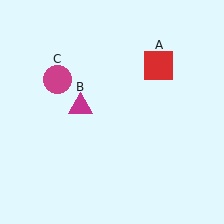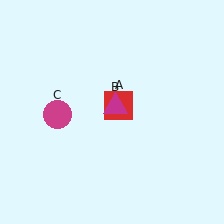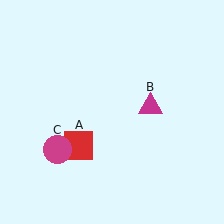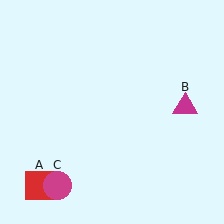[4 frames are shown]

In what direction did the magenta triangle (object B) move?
The magenta triangle (object B) moved right.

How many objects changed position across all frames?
3 objects changed position: red square (object A), magenta triangle (object B), magenta circle (object C).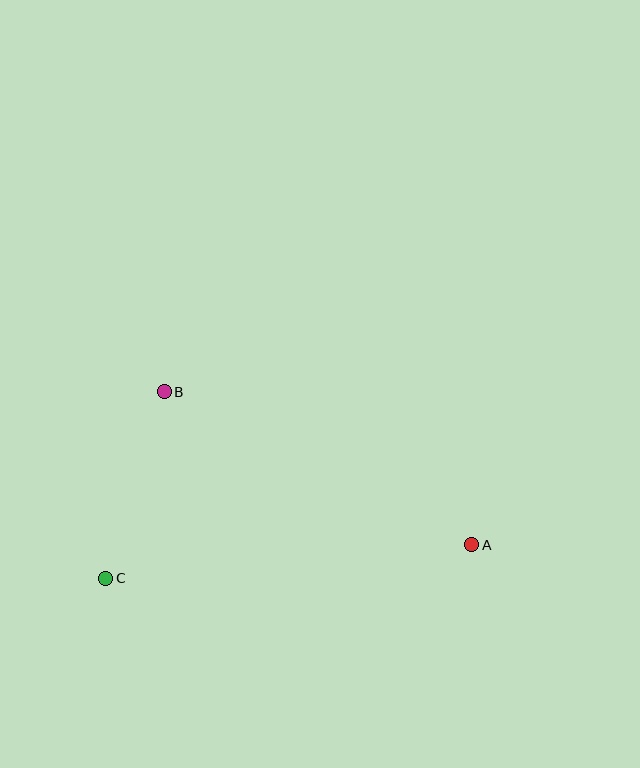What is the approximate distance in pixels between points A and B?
The distance between A and B is approximately 344 pixels.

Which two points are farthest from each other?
Points A and C are farthest from each other.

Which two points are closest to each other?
Points B and C are closest to each other.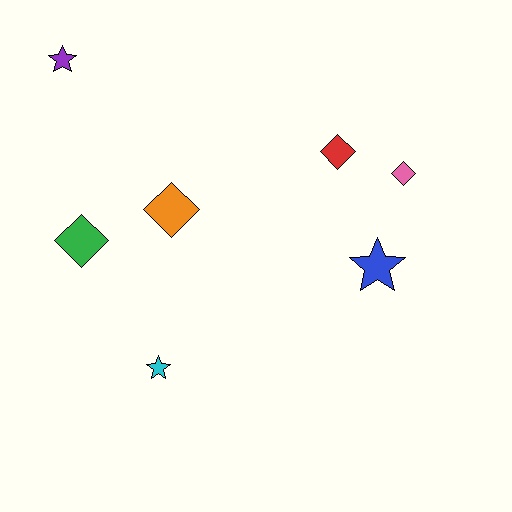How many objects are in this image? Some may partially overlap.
There are 7 objects.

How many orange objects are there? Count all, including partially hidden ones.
There is 1 orange object.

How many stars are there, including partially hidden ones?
There are 3 stars.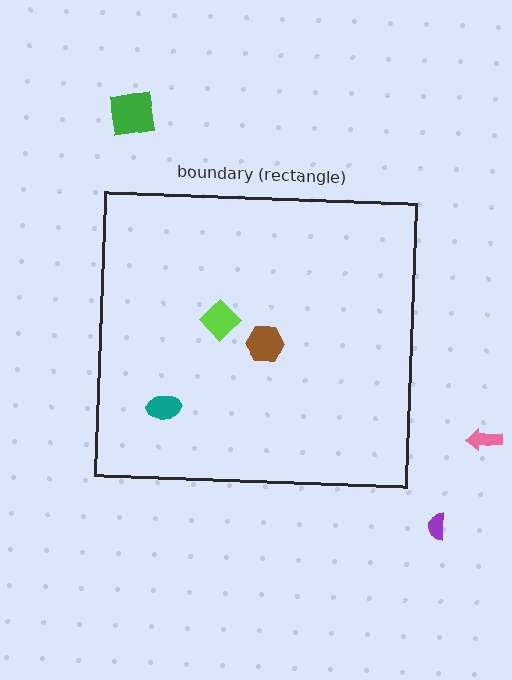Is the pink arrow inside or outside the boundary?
Outside.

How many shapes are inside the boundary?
3 inside, 3 outside.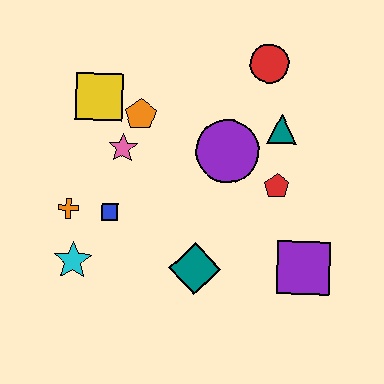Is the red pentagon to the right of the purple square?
No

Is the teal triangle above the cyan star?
Yes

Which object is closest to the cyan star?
The orange cross is closest to the cyan star.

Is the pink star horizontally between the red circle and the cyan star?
Yes